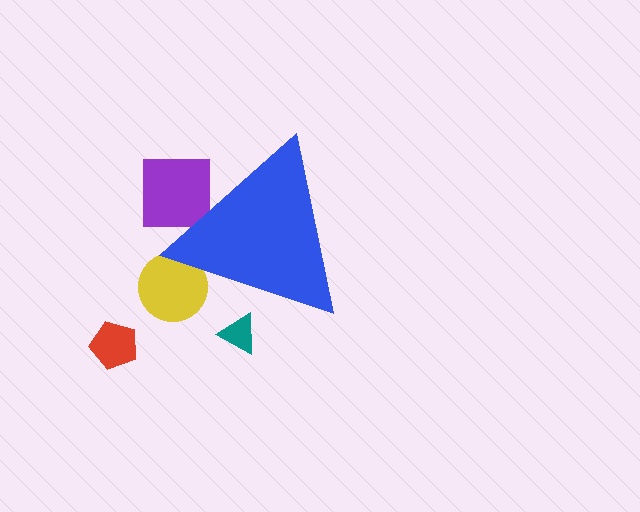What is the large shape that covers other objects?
A blue triangle.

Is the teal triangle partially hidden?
Yes, the teal triangle is partially hidden behind the blue triangle.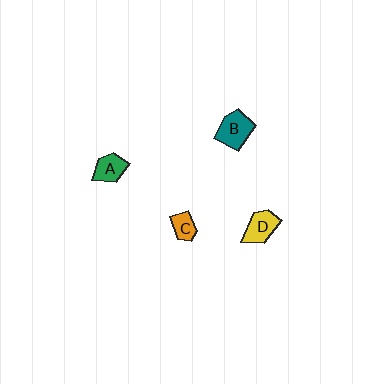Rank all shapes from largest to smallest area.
From largest to smallest: B (teal), D (yellow), A (green), C (orange).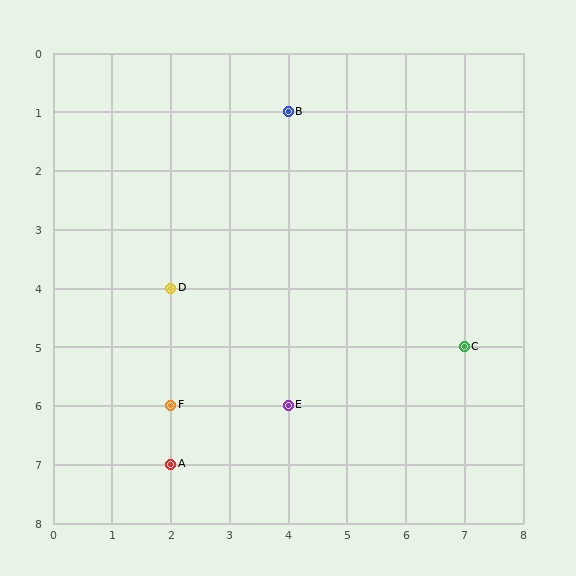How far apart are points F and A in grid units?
Points F and A are 1 row apart.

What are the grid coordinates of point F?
Point F is at grid coordinates (2, 6).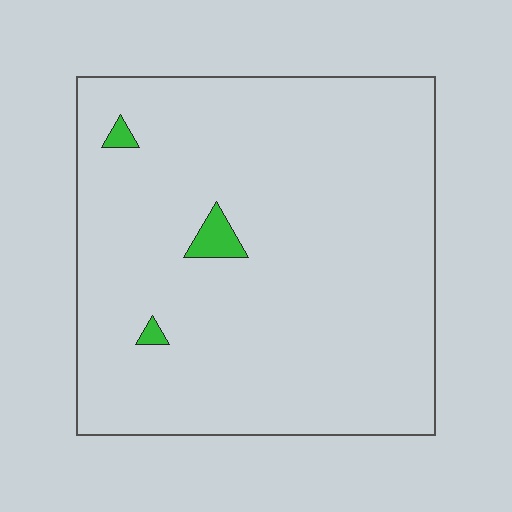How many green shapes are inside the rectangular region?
3.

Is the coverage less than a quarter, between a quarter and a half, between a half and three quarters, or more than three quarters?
Less than a quarter.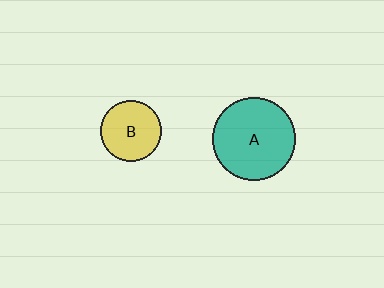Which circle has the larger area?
Circle A (teal).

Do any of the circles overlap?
No, none of the circles overlap.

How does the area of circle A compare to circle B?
Approximately 1.9 times.